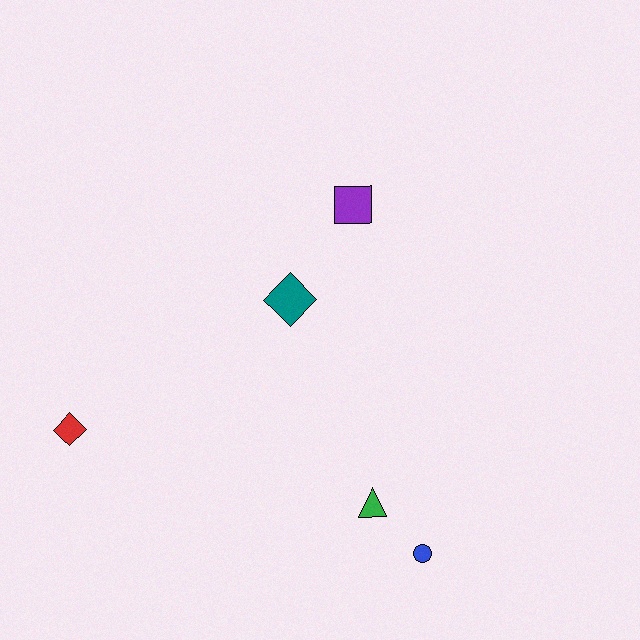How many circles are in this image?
There is 1 circle.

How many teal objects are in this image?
There is 1 teal object.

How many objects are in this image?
There are 5 objects.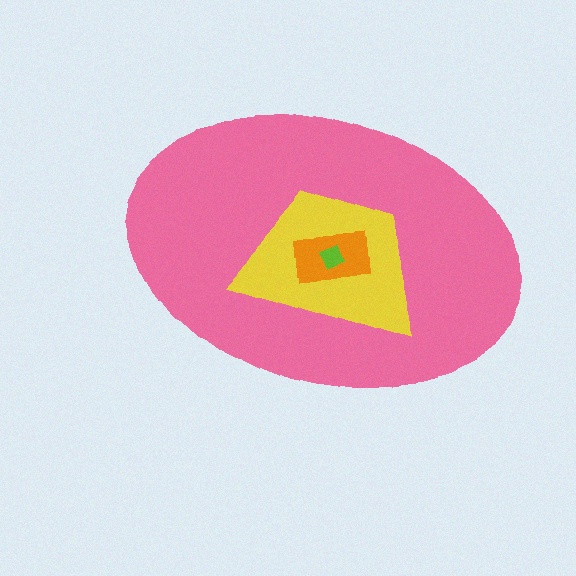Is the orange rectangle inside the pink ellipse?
Yes.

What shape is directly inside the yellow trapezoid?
The orange rectangle.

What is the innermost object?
The lime square.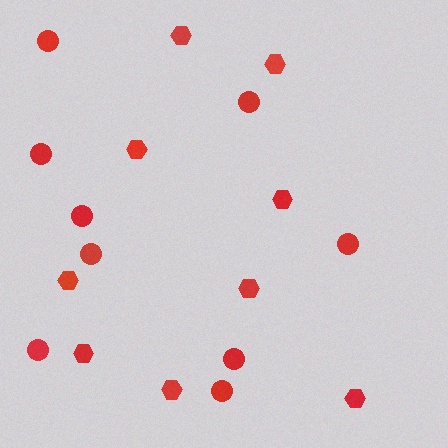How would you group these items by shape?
There are 2 groups: one group of circles (9) and one group of hexagons (9).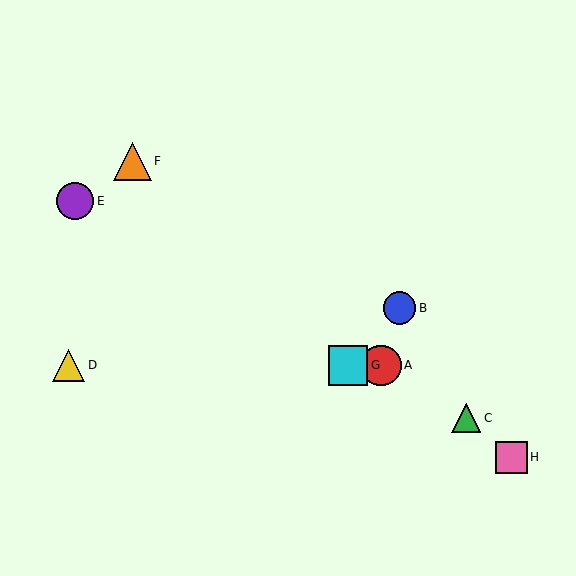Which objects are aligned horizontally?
Objects A, D, G are aligned horizontally.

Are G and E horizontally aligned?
No, G is at y≈365 and E is at y≈201.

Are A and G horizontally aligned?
Yes, both are at y≈365.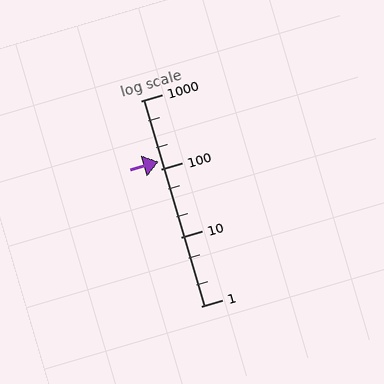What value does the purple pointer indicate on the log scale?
The pointer indicates approximately 130.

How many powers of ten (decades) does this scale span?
The scale spans 3 decades, from 1 to 1000.